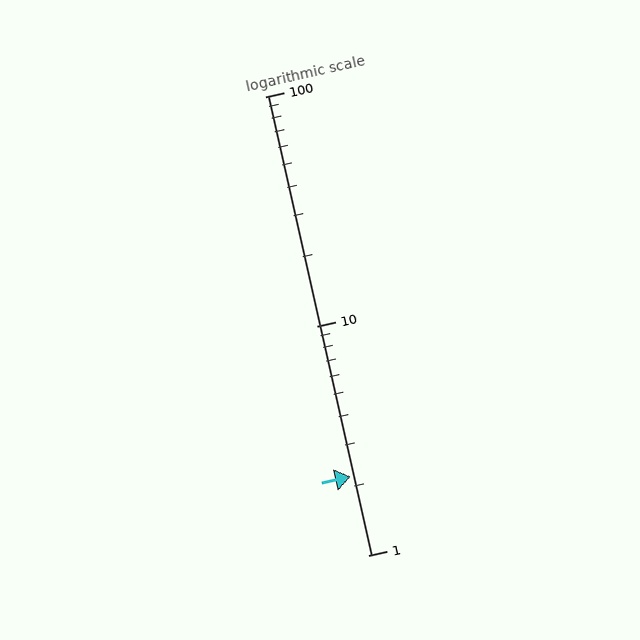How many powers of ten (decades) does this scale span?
The scale spans 2 decades, from 1 to 100.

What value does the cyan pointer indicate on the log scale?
The pointer indicates approximately 2.2.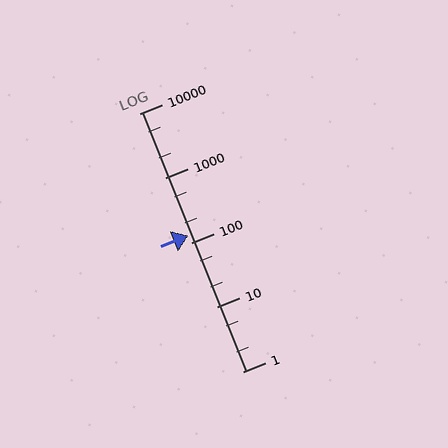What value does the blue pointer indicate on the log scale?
The pointer indicates approximately 130.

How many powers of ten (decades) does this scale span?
The scale spans 4 decades, from 1 to 10000.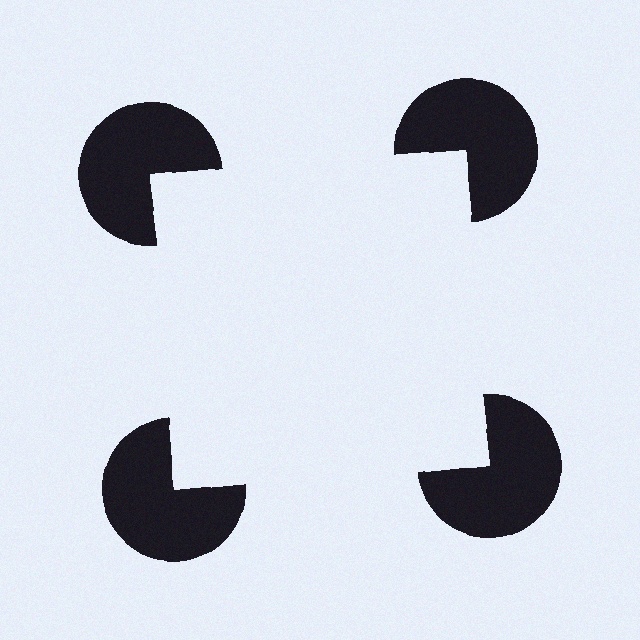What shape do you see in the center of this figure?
An illusory square — its edges are inferred from the aligned wedge cuts in the pac-man discs, not physically drawn.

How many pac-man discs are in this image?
There are 4 — one at each vertex of the illusory square.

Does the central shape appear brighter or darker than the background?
It typically appears slightly brighter than the background, even though no actual brightness change is drawn.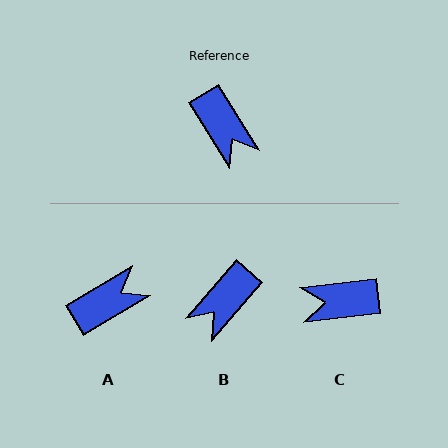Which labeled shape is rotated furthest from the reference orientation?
C, about 115 degrees away.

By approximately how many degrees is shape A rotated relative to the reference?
Approximately 89 degrees counter-clockwise.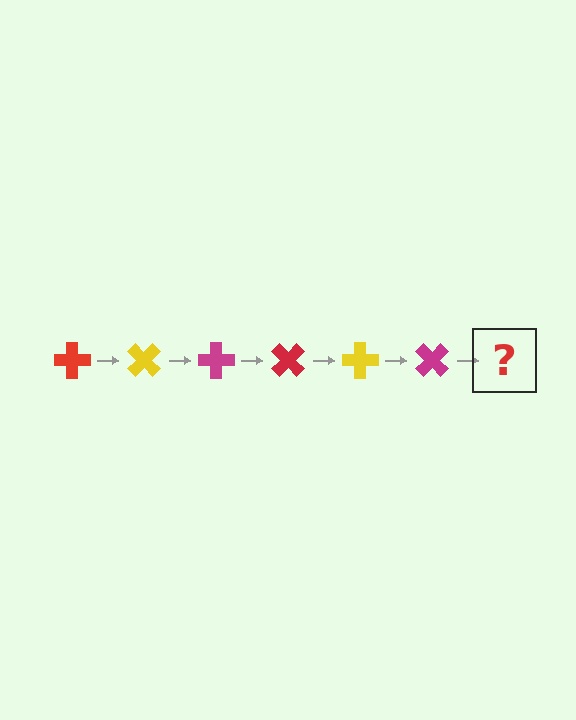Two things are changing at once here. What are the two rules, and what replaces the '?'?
The two rules are that it rotates 45 degrees each step and the color cycles through red, yellow, and magenta. The '?' should be a red cross, rotated 270 degrees from the start.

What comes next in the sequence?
The next element should be a red cross, rotated 270 degrees from the start.